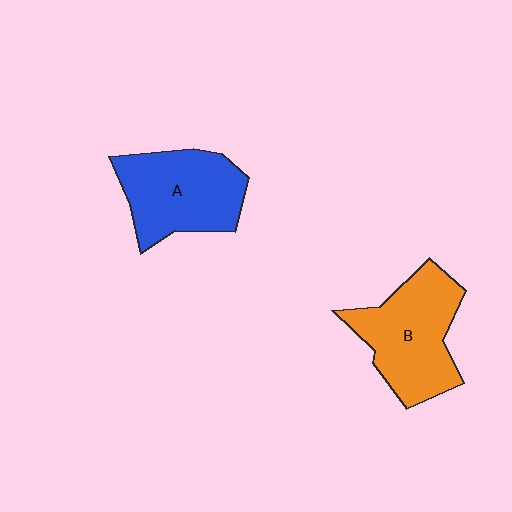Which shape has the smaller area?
Shape A (blue).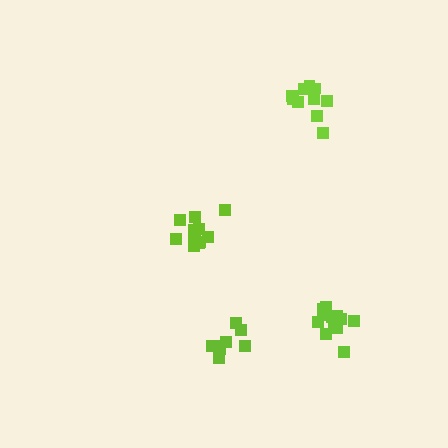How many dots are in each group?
Group 1: 12 dots, Group 2: 11 dots, Group 3: 9 dots, Group 4: 13 dots (45 total).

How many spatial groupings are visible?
There are 4 spatial groupings.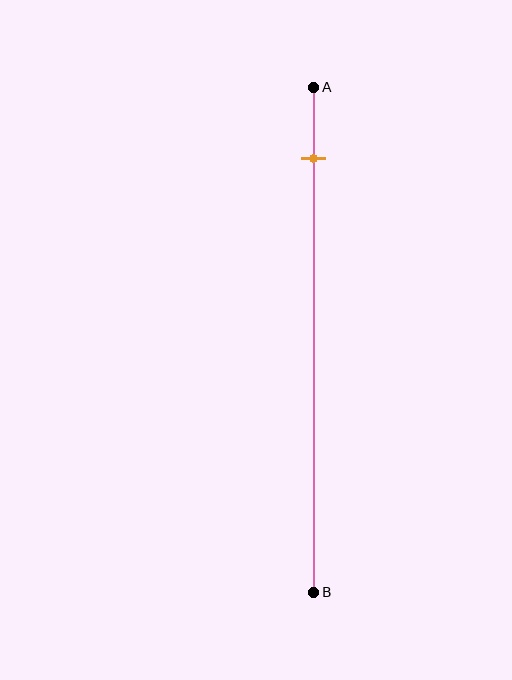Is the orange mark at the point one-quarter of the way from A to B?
No, the mark is at about 15% from A, not at the 25% one-quarter point.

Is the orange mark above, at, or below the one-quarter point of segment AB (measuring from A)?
The orange mark is above the one-quarter point of segment AB.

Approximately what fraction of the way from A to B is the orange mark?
The orange mark is approximately 15% of the way from A to B.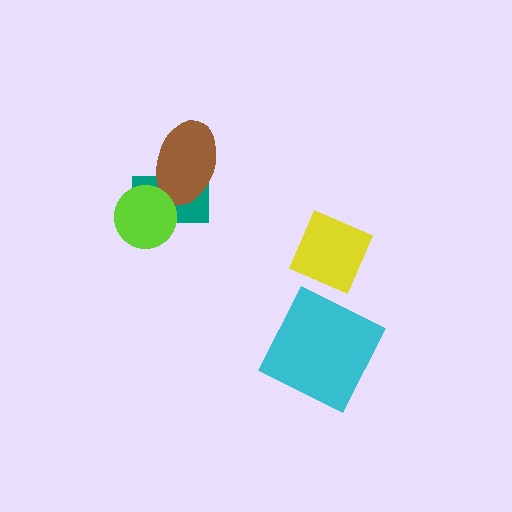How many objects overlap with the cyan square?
0 objects overlap with the cyan square.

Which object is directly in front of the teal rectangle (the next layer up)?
The brown ellipse is directly in front of the teal rectangle.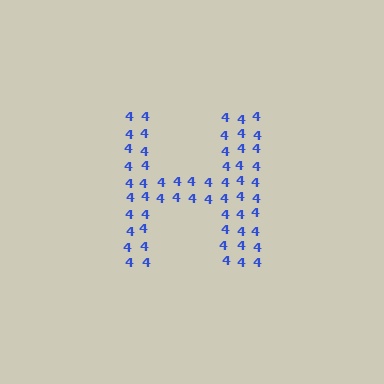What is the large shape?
The large shape is the letter H.